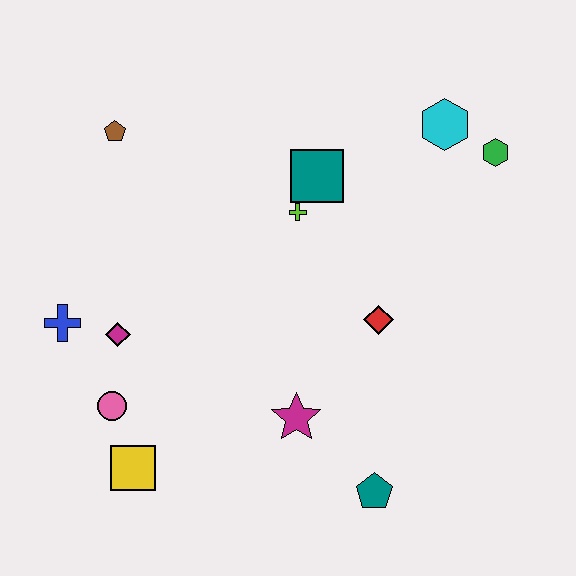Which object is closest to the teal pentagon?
The magenta star is closest to the teal pentagon.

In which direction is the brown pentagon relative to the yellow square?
The brown pentagon is above the yellow square.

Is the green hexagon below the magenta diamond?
No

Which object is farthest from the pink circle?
The green hexagon is farthest from the pink circle.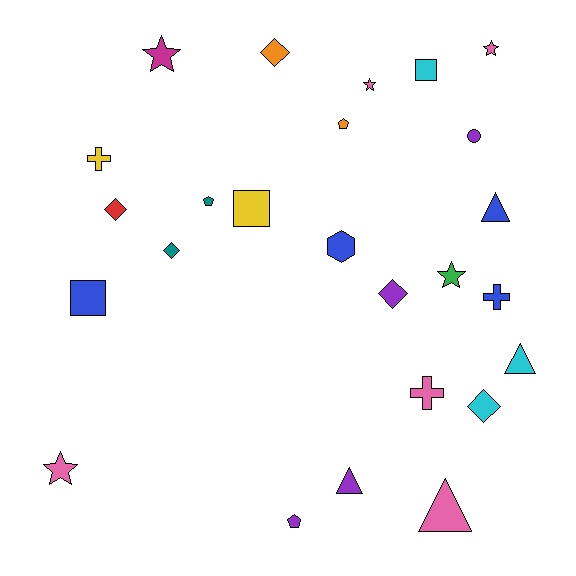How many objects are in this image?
There are 25 objects.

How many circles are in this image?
There is 1 circle.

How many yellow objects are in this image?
There are 2 yellow objects.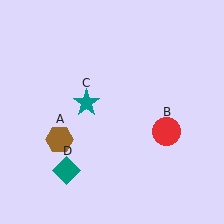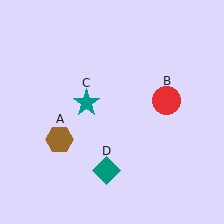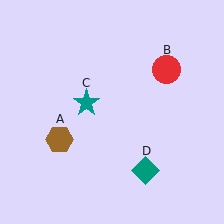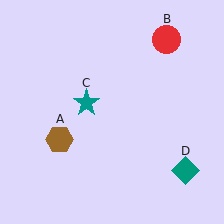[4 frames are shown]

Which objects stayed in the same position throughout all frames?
Brown hexagon (object A) and teal star (object C) remained stationary.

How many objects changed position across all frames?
2 objects changed position: red circle (object B), teal diamond (object D).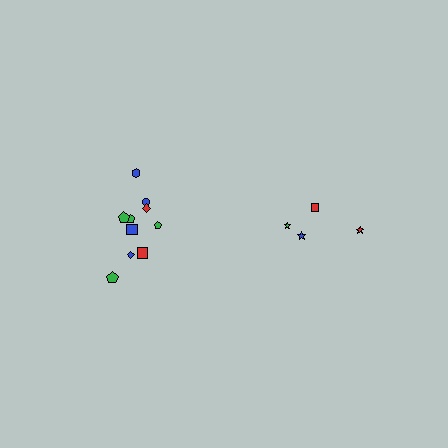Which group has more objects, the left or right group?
The left group.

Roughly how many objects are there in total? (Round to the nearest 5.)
Roughly 15 objects in total.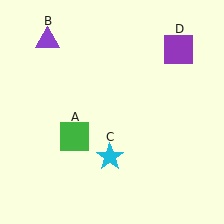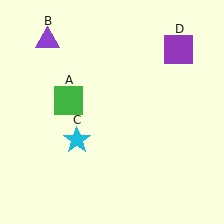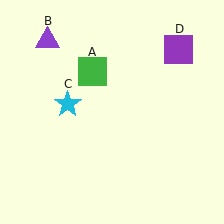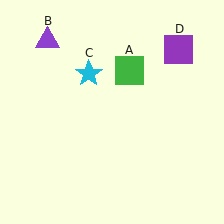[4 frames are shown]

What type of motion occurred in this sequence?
The green square (object A), cyan star (object C) rotated clockwise around the center of the scene.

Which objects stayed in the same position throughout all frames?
Purple triangle (object B) and purple square (object D) remained stationary.